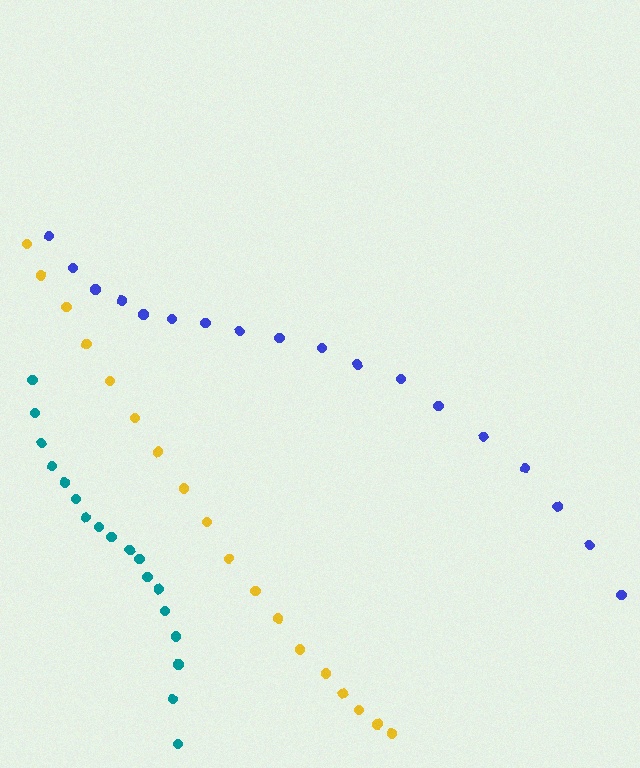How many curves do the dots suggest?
There are 3 distinct paths.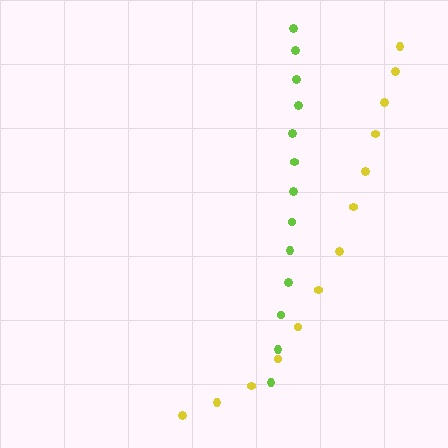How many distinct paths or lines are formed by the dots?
There are 2 distinct paths.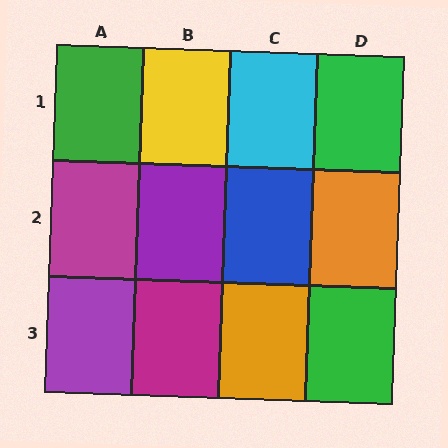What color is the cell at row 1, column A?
Green.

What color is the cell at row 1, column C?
Cyan.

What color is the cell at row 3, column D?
Green.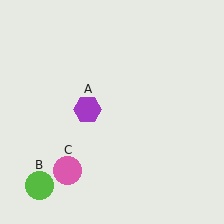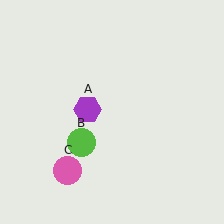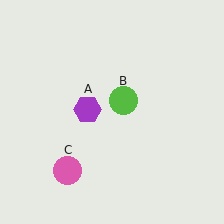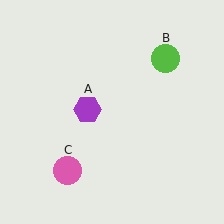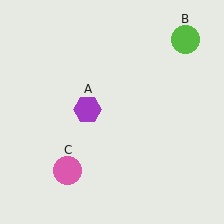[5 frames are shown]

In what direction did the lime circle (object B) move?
The lime circle (object B) moved up and to the right.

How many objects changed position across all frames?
1 object changed position: lime circle (object B).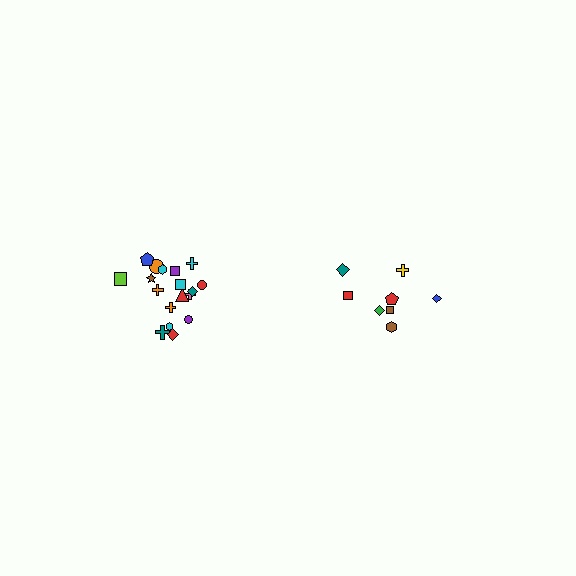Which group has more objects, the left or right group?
The left group.